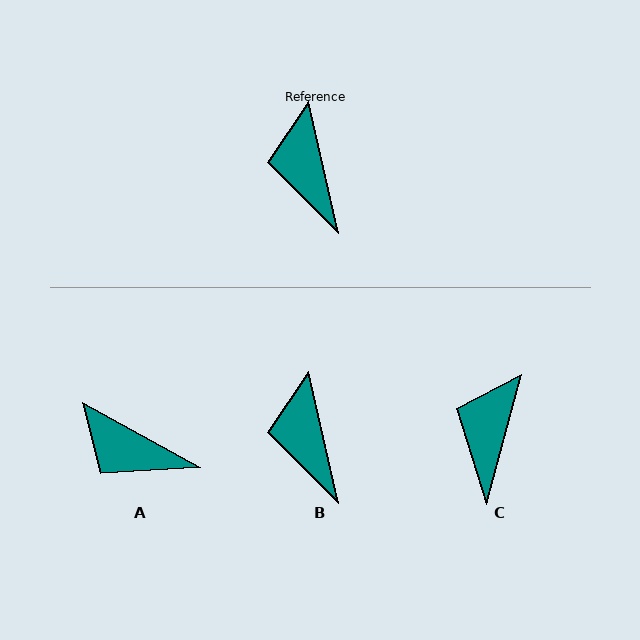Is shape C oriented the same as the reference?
No, it is off by about 28 degrees.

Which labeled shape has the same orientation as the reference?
B.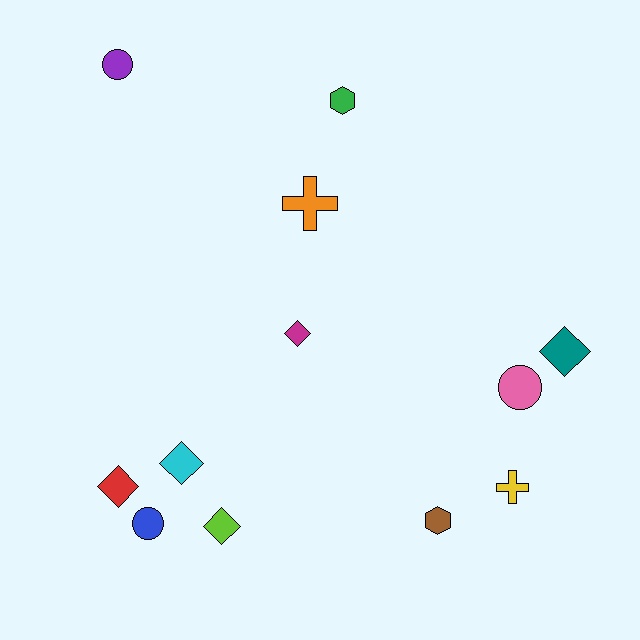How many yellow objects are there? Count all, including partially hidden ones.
There is 1 yellow object.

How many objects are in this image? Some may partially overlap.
There are 12 objects.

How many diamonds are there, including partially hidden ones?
There are 5 diamonds.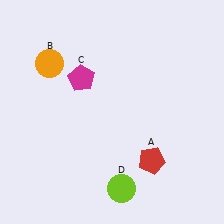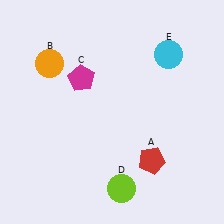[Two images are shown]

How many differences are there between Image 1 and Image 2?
There is 1 difference between the two images.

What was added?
A cyan circle (E) was added in Image 2.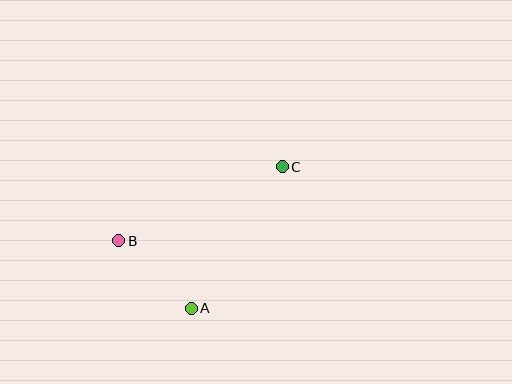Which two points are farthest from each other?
Points B and C are farthest from each other.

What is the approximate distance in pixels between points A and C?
The distance between A and C is approximately 168 pixels.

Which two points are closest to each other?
Points A and B are closest to each other.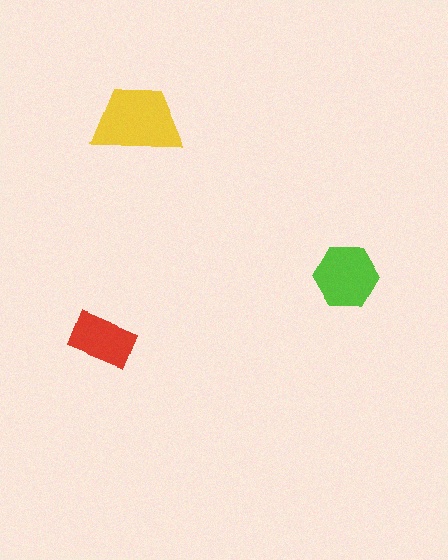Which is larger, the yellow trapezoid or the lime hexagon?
The yellow trapezoid.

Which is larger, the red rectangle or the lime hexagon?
The lime hexagon.